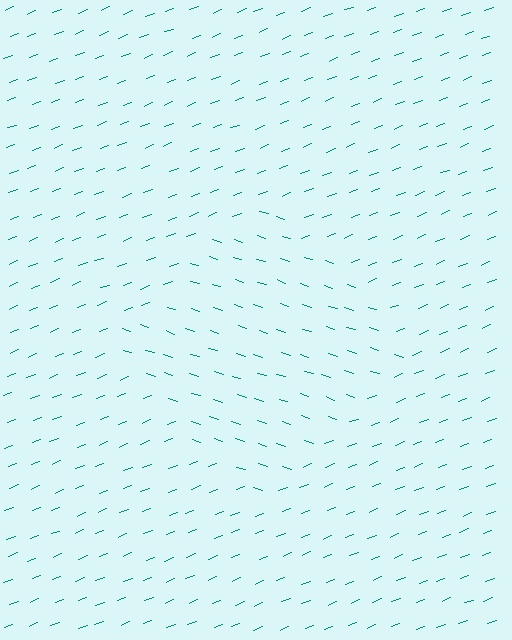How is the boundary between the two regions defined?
The boundary is defined purely by a change in line orientation (approximately 39 degrees difference). All lines are the same color and thickness.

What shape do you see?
I see a diamond.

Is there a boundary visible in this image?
Yes, there is a texture boundary formed by a change in line orientation.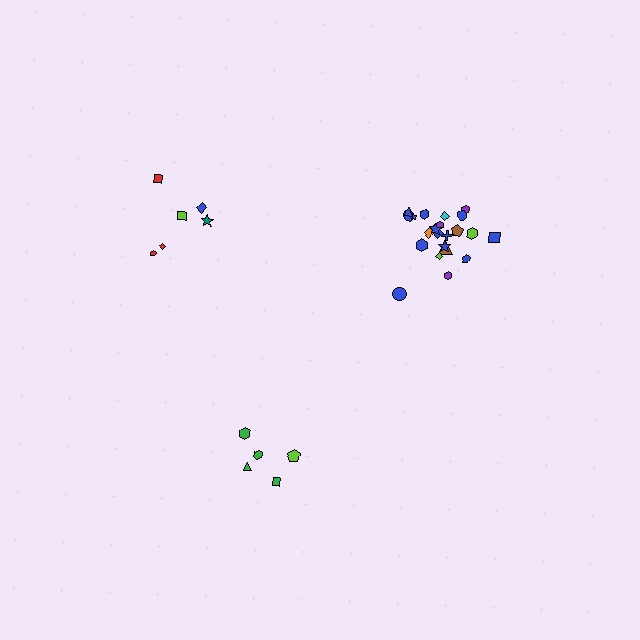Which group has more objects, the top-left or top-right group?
The top-right group.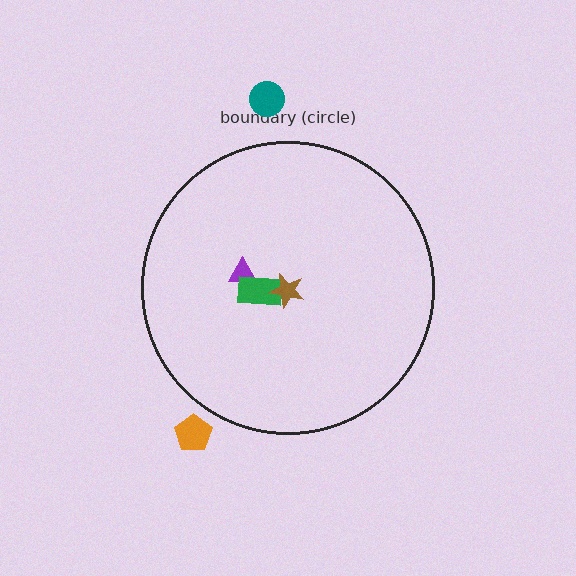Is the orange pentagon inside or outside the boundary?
Outside.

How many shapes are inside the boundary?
3 inside, 2 outside.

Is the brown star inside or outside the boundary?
Inside.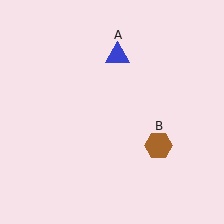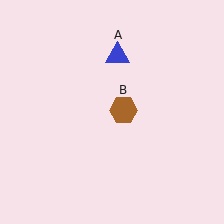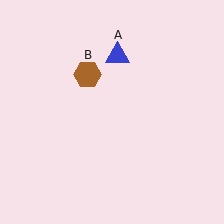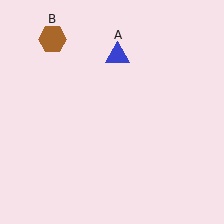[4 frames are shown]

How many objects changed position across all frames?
1 object changed position: brown hexagon (object B).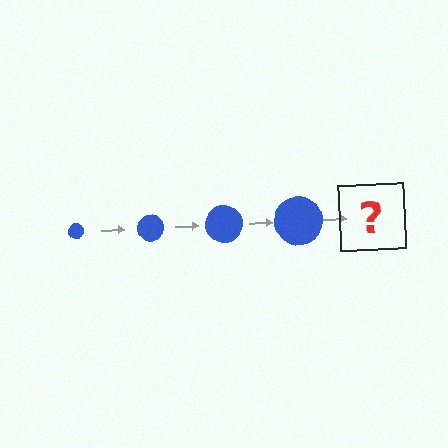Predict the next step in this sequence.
The next step is a blue circle, larger than the previous one.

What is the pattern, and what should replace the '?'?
The pattern is that the circle gets progressively larger each step. The '?' should be a blue circle, larger than the previous one.